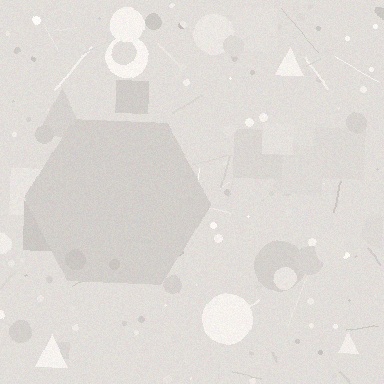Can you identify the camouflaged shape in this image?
The camouflaged shape is a hexagon.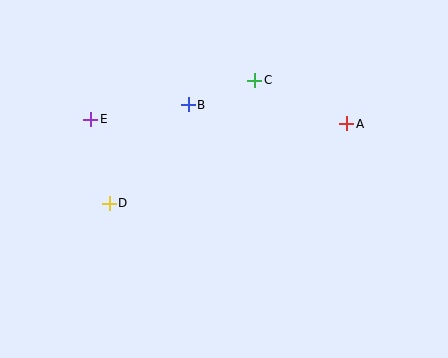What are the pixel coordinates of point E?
Point E is at (91, 119).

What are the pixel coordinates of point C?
Point C is at (255, 80).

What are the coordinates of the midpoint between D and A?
The midpoint between D and A is at (228, 164).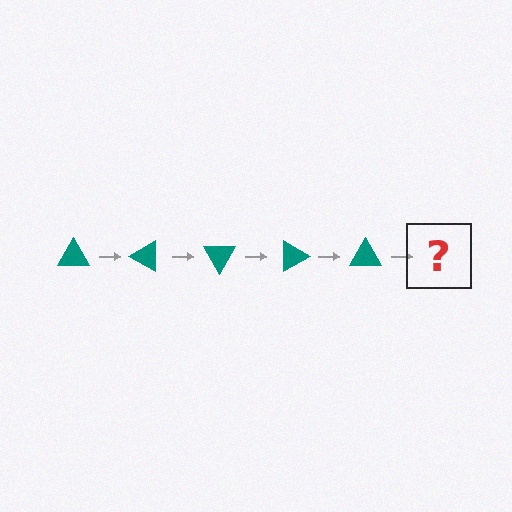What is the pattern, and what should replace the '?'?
The pattern is that the triangle rotates 30 degrees each step. The '?' should be a teal triangle rotated 150 degrees.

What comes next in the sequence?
The next element should be a teal triangle rotated 150 degrees.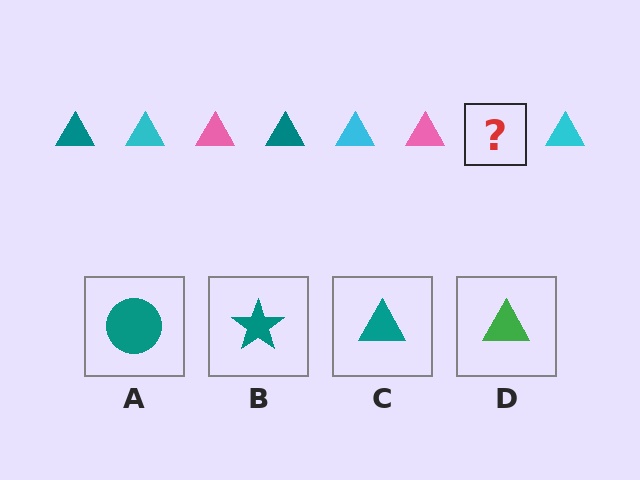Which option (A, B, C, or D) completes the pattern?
C.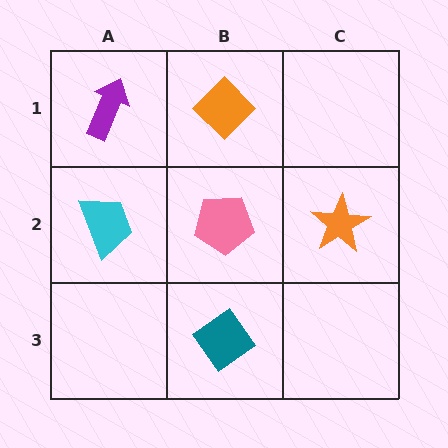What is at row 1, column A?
A purple arrow.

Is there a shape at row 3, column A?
No, that cell is empty.